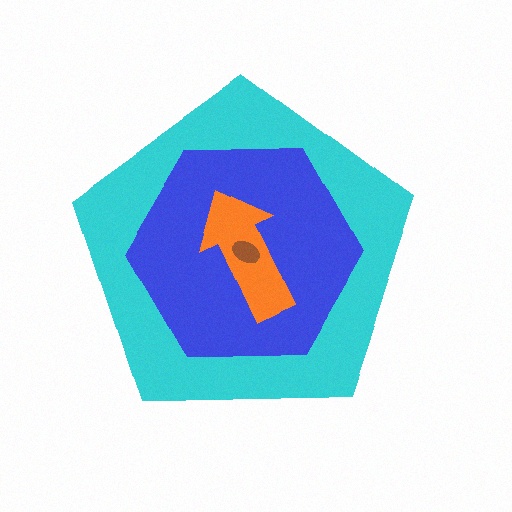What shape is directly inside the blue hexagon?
The orange arrow.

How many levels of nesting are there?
4.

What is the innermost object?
The brown ellipse.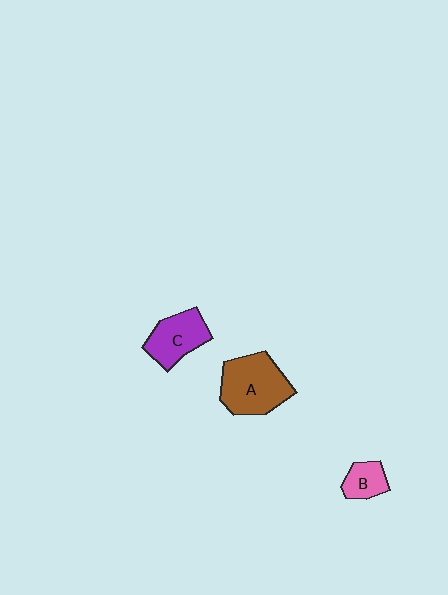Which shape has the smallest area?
Shape B (pink).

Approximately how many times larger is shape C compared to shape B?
Approximately 1.7 times.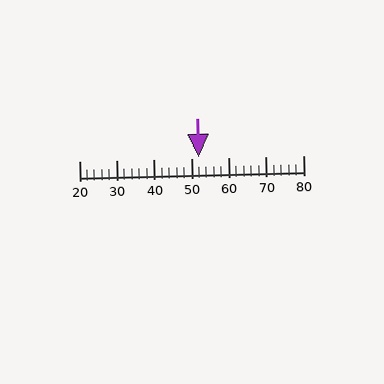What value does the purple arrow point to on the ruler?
The purple arrow points to approximately 52.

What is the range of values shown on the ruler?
The ruler shows values from 20 to 80.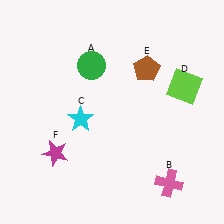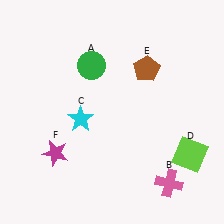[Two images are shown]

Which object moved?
The lime square (D) moved down.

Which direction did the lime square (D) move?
The lime square (D) moved down.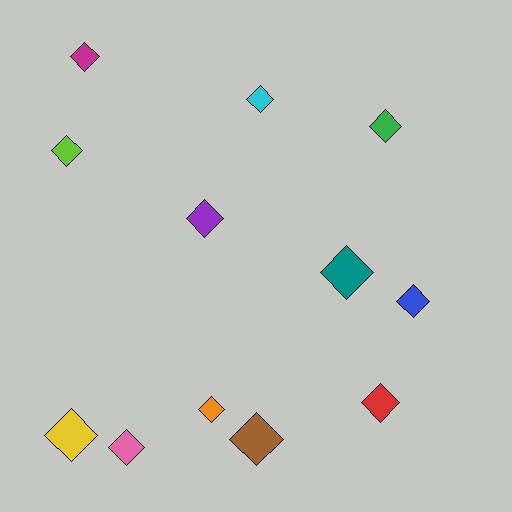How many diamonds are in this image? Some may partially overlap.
There are 12 diamonds.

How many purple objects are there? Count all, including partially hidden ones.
There is 1 purple object.